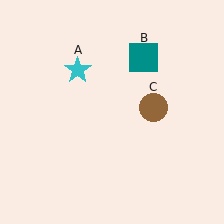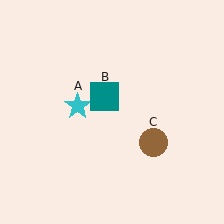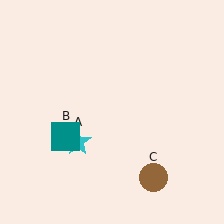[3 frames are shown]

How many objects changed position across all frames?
3 objects changed position: cyan star (object A), teal square (object B), brown circle (object C).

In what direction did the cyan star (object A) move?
The cyan star (object A) moved down.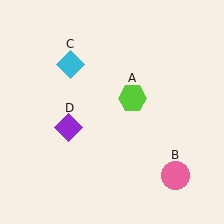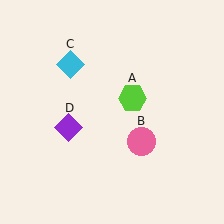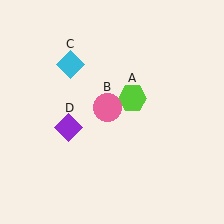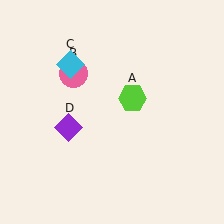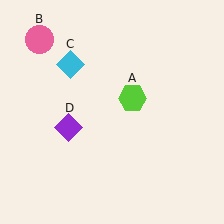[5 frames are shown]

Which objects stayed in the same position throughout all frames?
Lime hexagon (object A) and cyan diamond (object C) and purple diamond (object D) remained stationary.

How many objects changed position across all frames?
1 object changed position: pink circle (object B).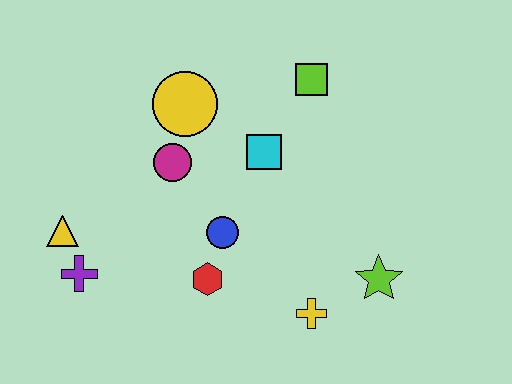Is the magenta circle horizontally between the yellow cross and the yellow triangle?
Yes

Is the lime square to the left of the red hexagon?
No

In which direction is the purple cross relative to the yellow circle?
The purple cross is below the yellow circle.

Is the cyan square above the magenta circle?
Yes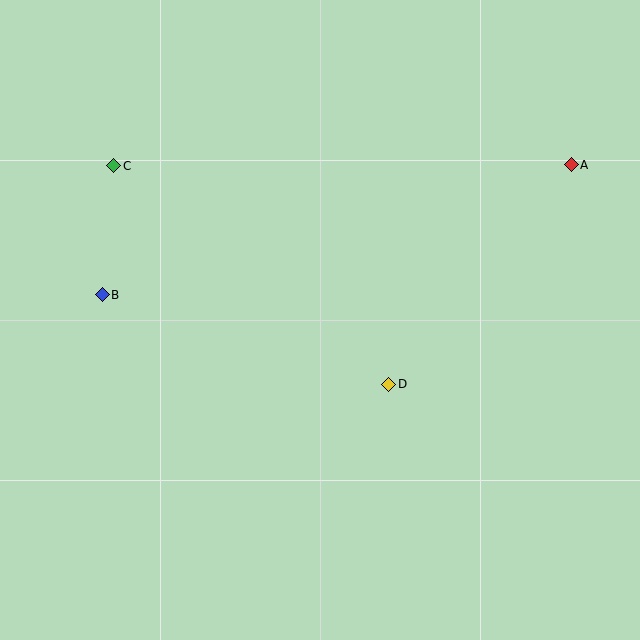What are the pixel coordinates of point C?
Point C is at (114, 166).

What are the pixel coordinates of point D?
Point D is at (389, 384).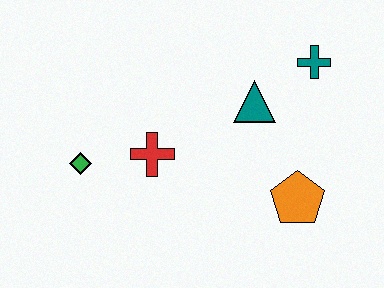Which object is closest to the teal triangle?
The teal cross is closest to the teal triangle.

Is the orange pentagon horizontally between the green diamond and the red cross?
No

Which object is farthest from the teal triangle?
The green diamond is farthest from the teal triangle.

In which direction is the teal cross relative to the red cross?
The teal cross is to the right of the red cross.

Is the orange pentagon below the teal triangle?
Yes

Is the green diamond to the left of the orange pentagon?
Yes